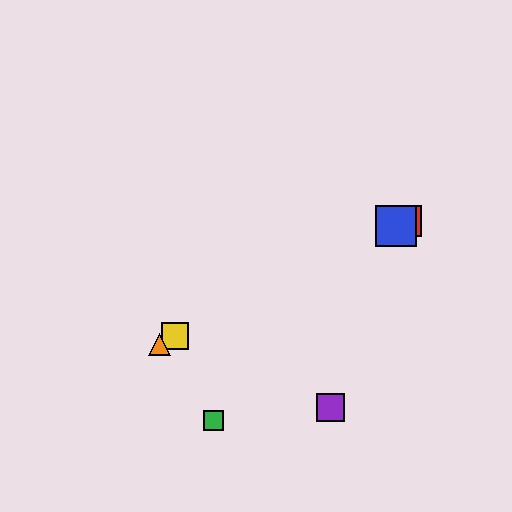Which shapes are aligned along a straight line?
The red square, the blue square, the yellow square, the orange triangle are aligned along a straight line.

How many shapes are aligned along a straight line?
4 shapes (the red square, the blue square, the yellow square, the orange triangle) are aligned along a straight line.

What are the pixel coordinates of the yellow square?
The yellow square is at (175, 336).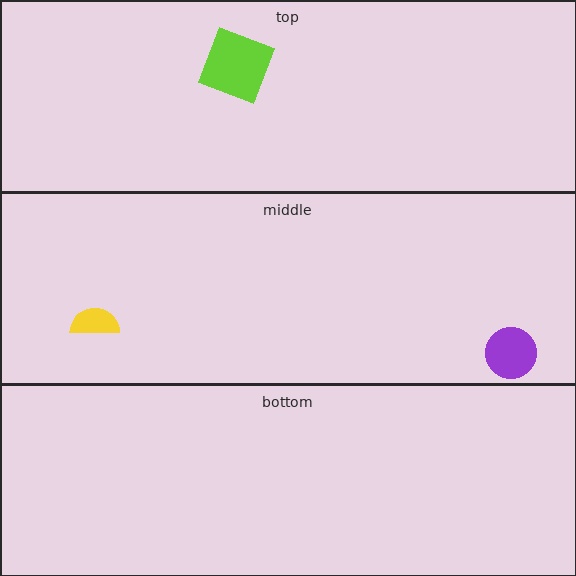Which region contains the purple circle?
The middle region.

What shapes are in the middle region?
The purple circle, the yellow semicircle.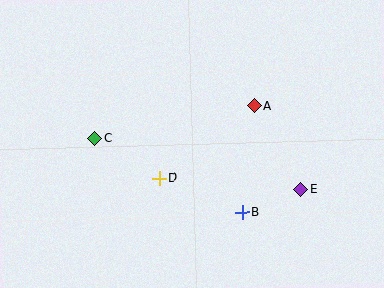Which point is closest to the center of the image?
Point D at (159, 178) is closest to the center.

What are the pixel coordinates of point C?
Point C is at (95, 139).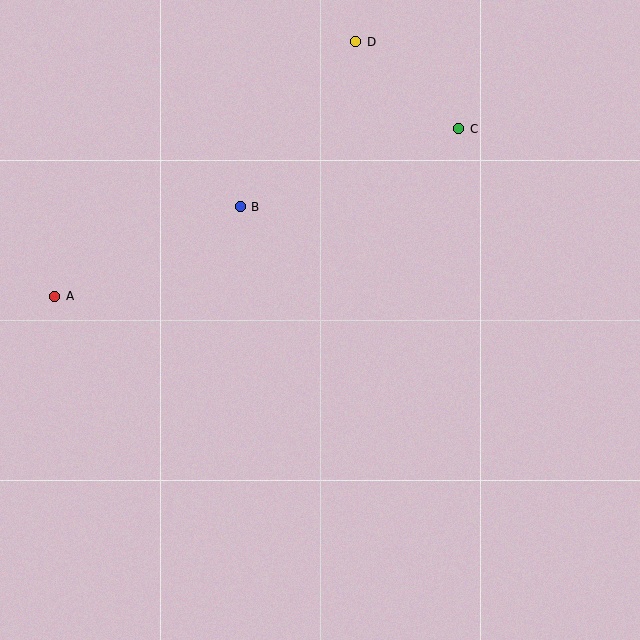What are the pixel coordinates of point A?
Point A is at (55, 296).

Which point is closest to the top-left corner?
Point A is closest to the top-left corner.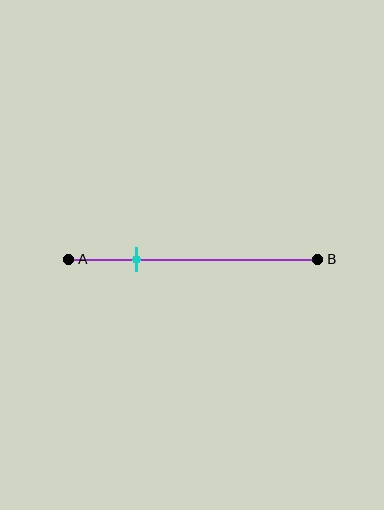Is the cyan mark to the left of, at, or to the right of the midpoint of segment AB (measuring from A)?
The cyan mark is to the left of the midpoint of segment AB.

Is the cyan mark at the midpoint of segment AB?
No, the mark is at about 25% from A, not at the 50% midpoint.